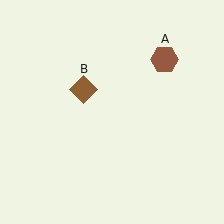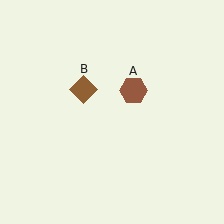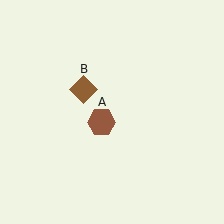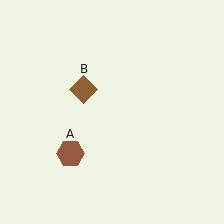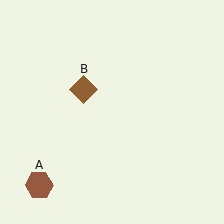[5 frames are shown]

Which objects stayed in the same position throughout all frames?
Brown diamond (object B) remained stationary.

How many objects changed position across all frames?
1 object changed position: brown hexagon (object A).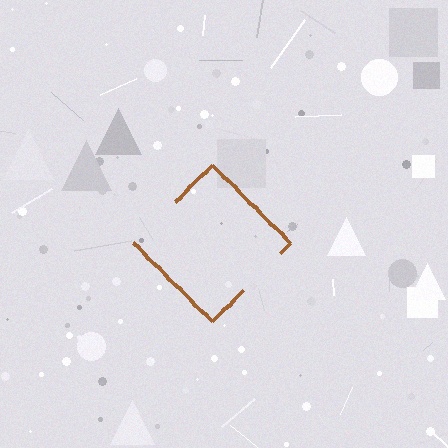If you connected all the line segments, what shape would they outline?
They would outline a diamond.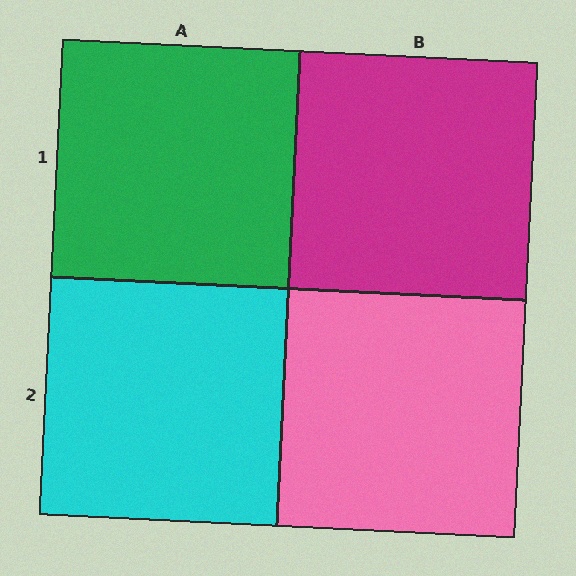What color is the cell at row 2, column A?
Cyan.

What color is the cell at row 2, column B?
Pink.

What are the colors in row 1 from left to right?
Green, magenta.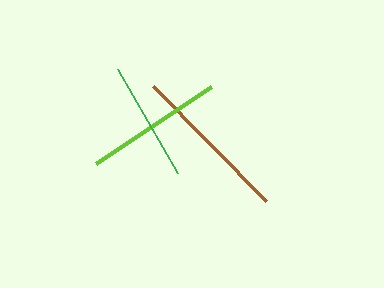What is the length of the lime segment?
The lime segment is approximately 139 pixels long.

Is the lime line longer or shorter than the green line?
The lime line is longer than the green line.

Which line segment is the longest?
The brown line is the longest at approximately 161 pixels.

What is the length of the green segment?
The green segment is approximately 120 pixels long.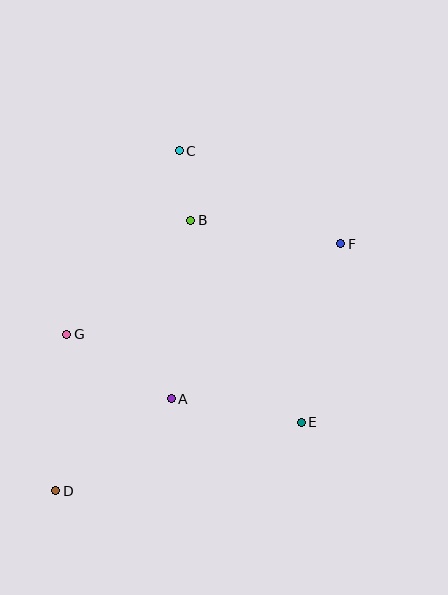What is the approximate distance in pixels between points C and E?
The distance between C and E is approximately 298 pixels.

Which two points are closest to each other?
Points B and C are closest to each other.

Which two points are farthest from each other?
Points D and F are farthest from each other.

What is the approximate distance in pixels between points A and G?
The distance between A and G is approximately 123 pixels.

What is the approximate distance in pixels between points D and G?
The distance between D and G is approximately 157 pixels.